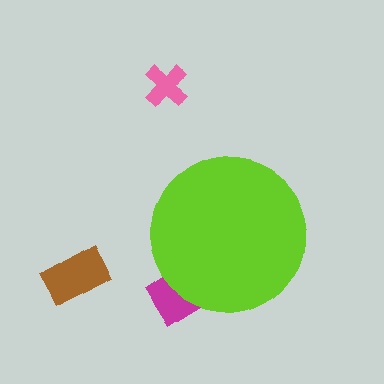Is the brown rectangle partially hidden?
No, the brown rectangle is fully visible.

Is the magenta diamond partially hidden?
Yes, the magenta diamond is partially hidden behind the lime circle.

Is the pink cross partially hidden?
No, the pink cross is fully visible.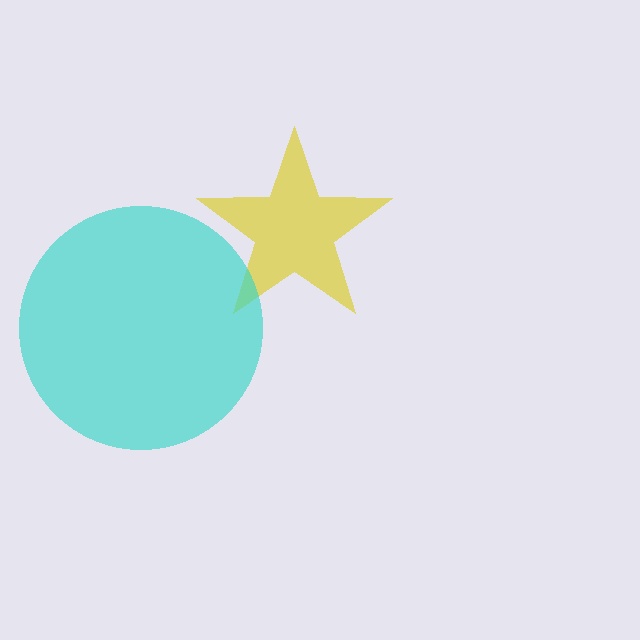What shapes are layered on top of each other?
The layered shapes are: a yellow star, a cyan circle.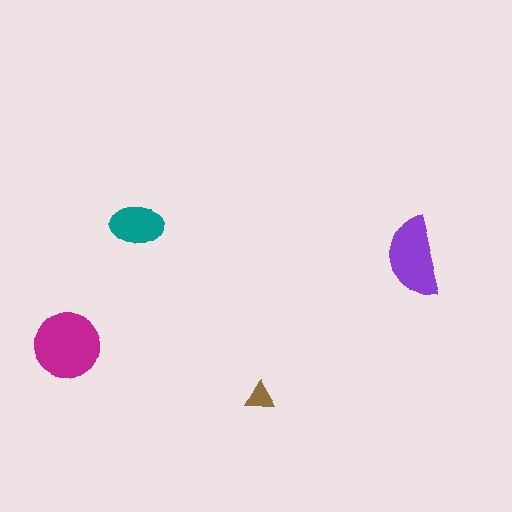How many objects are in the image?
There are 4 objects in the image.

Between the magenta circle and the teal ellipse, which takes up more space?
The magenta circle.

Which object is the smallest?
The brown triangle.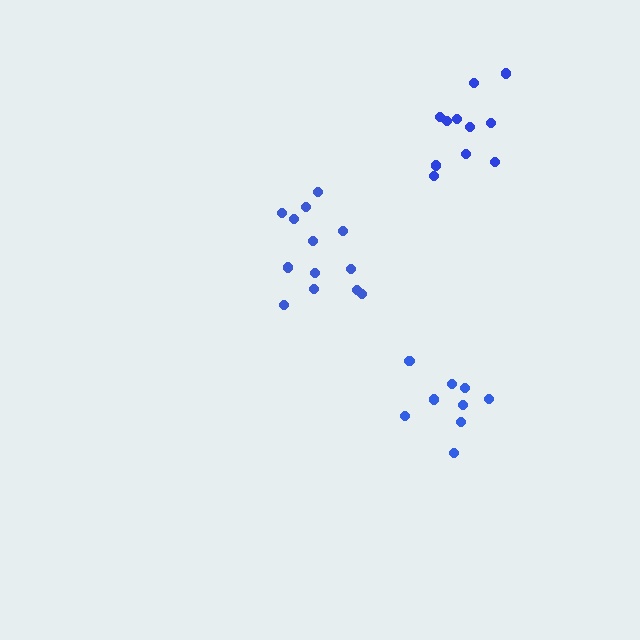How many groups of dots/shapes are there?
There are 3 groups.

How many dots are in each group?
Group 1: 11 dots, Group 2: 9 dots, Group 3: 13 dots (33 total).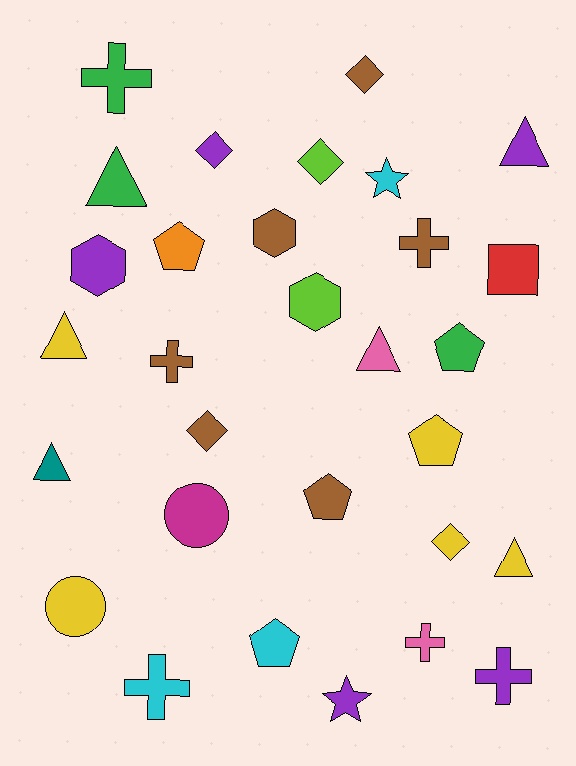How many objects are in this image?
There are 30 objects.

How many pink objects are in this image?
There are 2 pink objects.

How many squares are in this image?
There is 1 square.